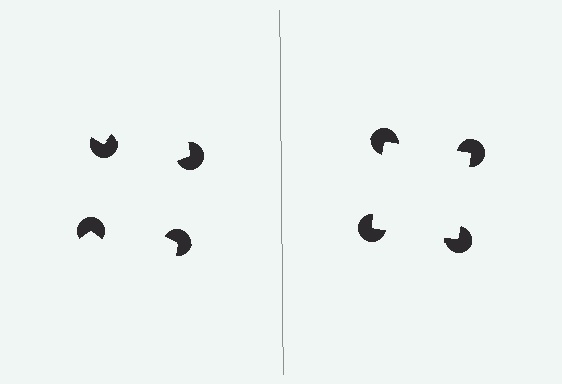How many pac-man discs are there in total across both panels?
8 — 4 on each side.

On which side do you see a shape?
An illusory square appears on the right side. On the left side the wedge cuts are rotated, so no coherent shape forms.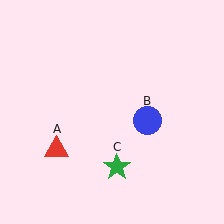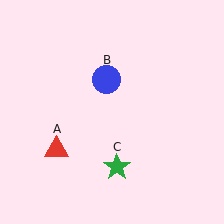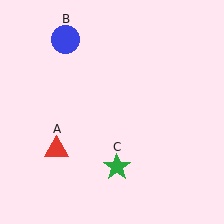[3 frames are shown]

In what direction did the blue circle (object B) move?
The blue circle (object B) moved up and to the left.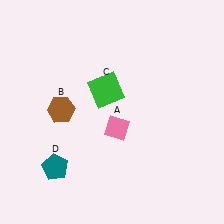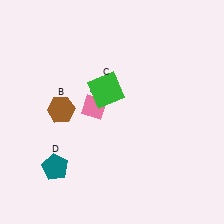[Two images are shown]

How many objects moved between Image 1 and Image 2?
1 object moved between the two images.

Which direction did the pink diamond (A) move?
The pink diamond (A) moved left.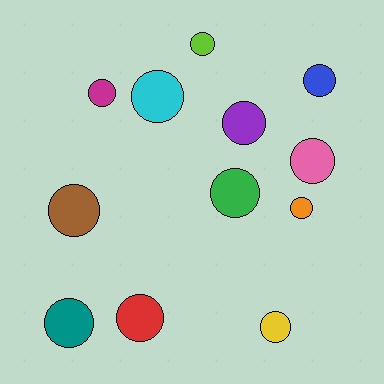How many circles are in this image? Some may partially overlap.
There are 12 circles.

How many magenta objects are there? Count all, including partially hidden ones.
There is 1 magenta object.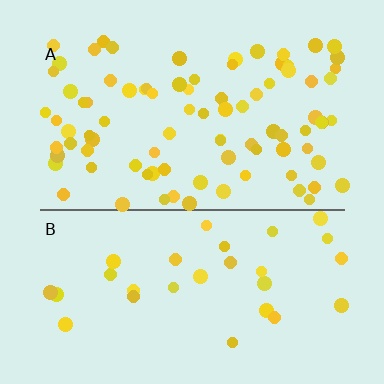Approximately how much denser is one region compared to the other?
Approximately 2.9× — region A over region B.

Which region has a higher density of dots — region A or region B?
A (the top).